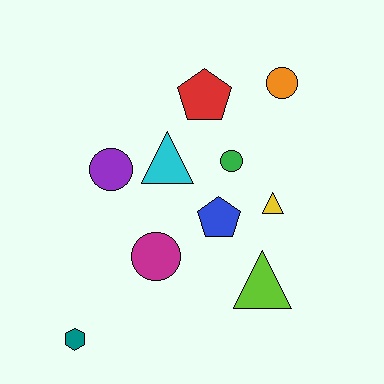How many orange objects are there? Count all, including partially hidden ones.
There is 1 orange object.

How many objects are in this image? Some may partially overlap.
There are 10 objects.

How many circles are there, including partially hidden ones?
There are 4 circles.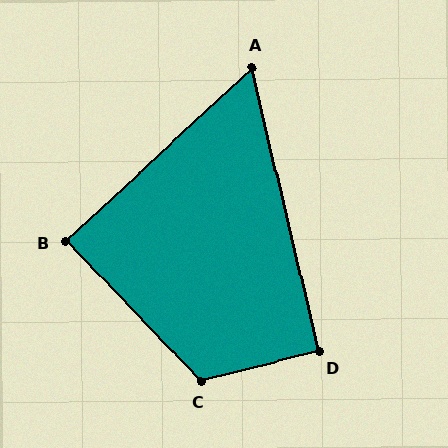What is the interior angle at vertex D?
Approximately 91 degrees (approximately right).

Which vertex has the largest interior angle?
C, at approximately 120 degrees.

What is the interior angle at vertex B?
Approximately 89 degrees (approximately right).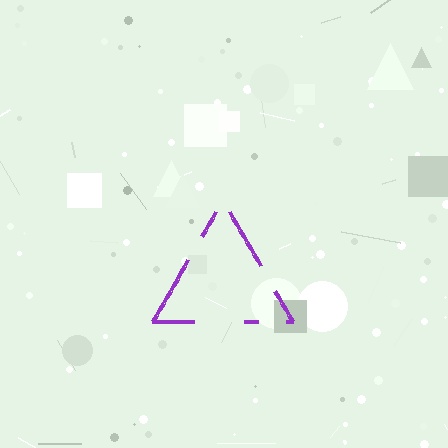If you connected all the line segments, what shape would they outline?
They would outline a triangle.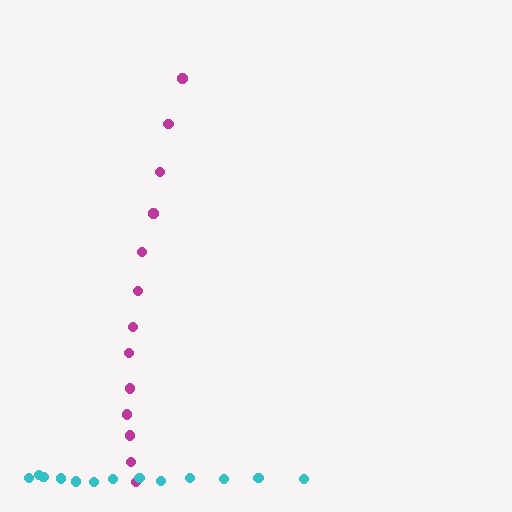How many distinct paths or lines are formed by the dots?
There are 2 distinct paths.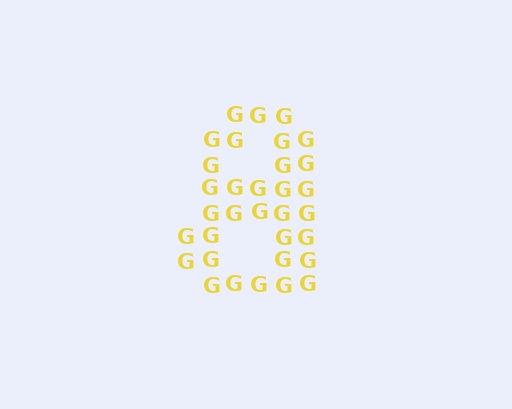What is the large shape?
The large shape is the digit 8.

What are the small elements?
The small elements are letter G's.